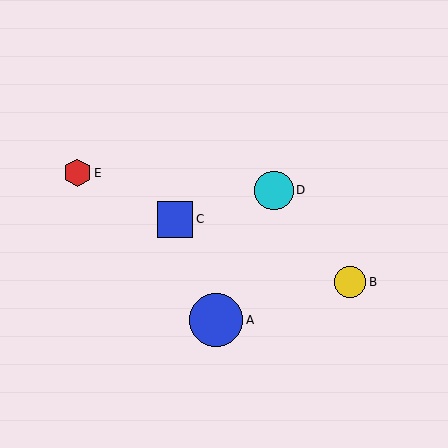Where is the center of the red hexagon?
The center of the red hexagon is at (77, 173).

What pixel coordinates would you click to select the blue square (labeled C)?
Click at (175, 219) to select the blue square C.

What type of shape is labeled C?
Shape C is a blue square.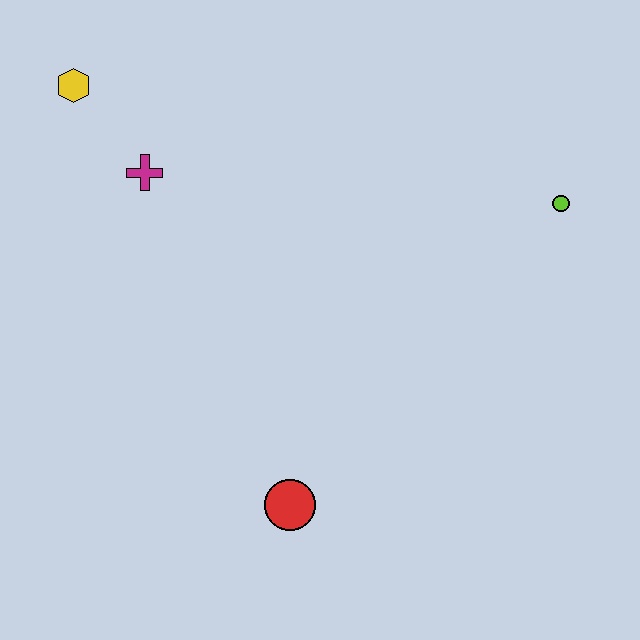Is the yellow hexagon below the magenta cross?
No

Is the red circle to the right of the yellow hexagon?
Yes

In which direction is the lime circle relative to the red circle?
The lime circle is above the red circle.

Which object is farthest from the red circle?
The yellow hexagon is farthest from the red circle.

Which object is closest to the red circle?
The magenta cross is closest to the red circle.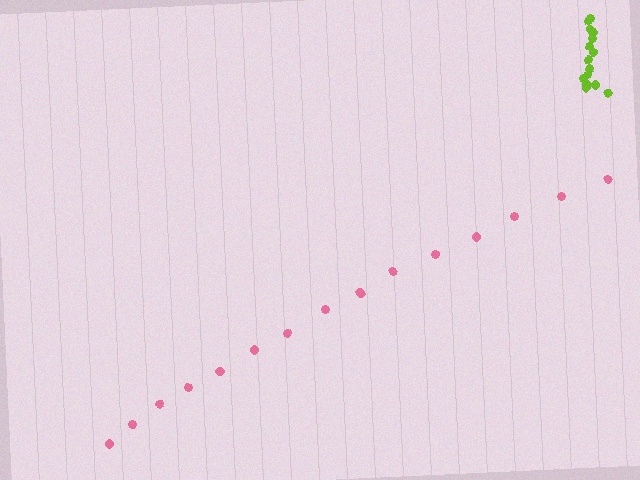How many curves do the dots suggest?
There are 2 distinct paths.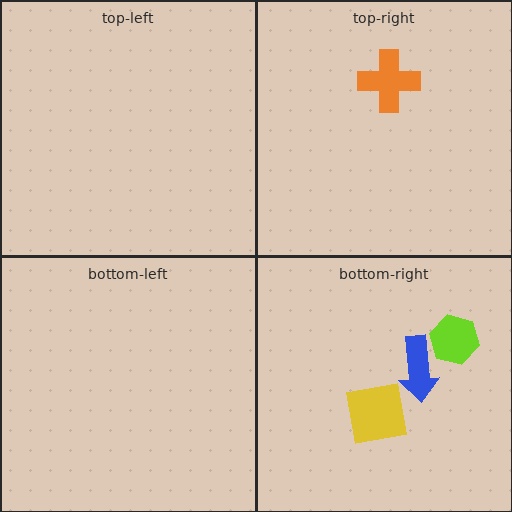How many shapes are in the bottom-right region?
3.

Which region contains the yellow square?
The bottom-right region.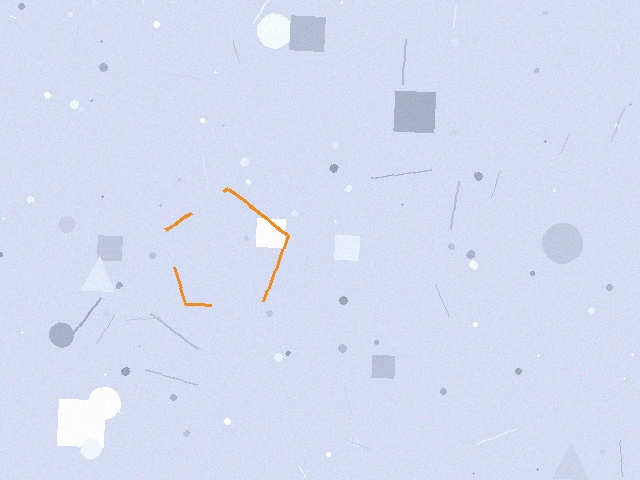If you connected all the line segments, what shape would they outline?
They would outline a pentagon.